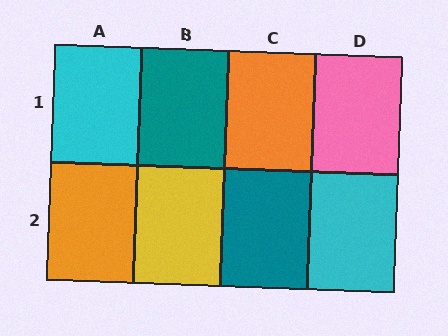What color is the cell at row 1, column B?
Teal.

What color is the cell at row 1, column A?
Cyan.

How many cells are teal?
2 cells are teal.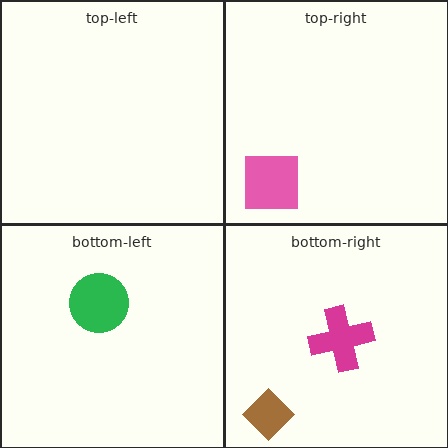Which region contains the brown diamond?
The bottom-right region.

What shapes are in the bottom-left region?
The green circle.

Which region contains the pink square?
The top-right region.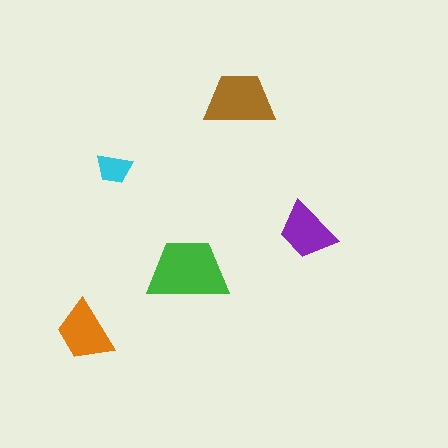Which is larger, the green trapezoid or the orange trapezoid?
The green one.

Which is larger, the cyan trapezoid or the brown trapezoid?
The brown one.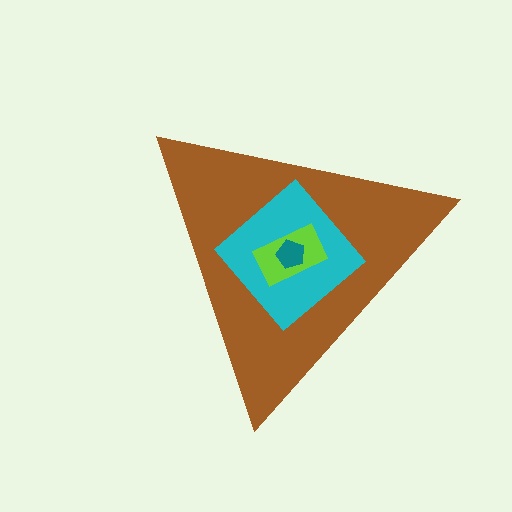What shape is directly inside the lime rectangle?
The teal pentagon.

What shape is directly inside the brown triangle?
The cyan diamond.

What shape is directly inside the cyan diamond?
The lime rectangle.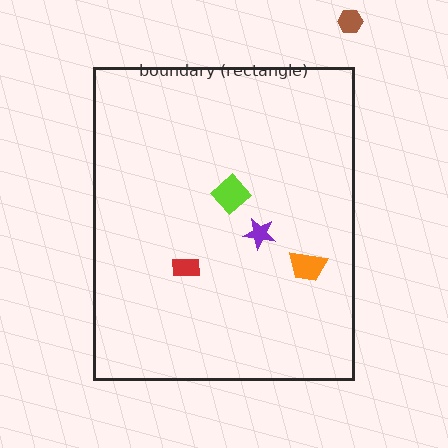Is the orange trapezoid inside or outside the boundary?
Inside.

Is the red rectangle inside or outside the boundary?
Inside.